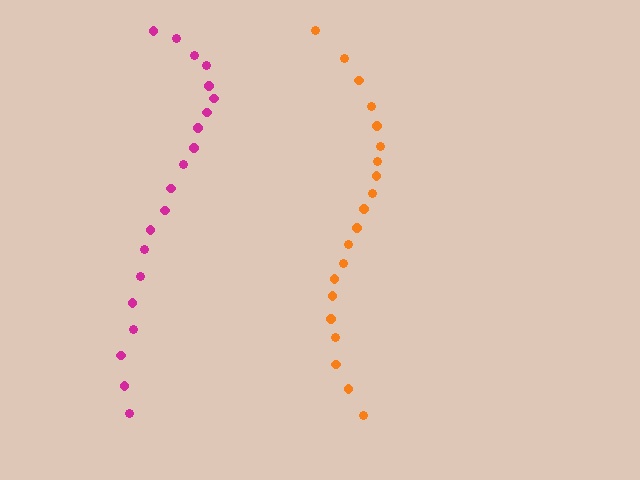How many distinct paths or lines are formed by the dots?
There are 2 distinct paths.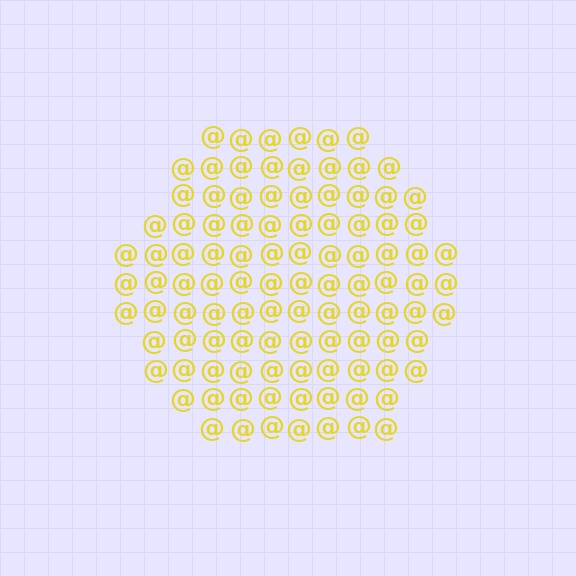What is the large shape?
The large shape is a hexagon.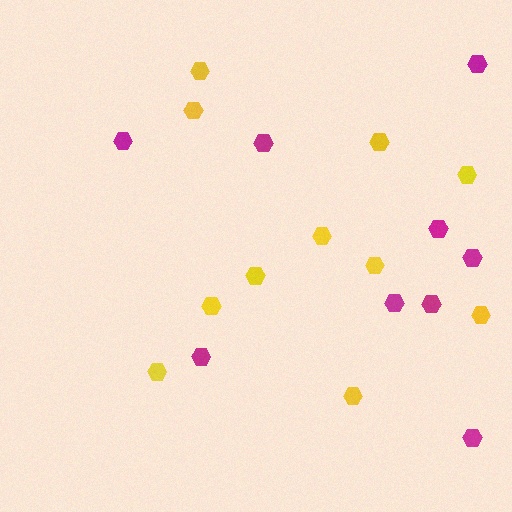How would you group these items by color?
There are 2 groups: one group of magenta hexagons (9) and one group of yellow hexagons (11).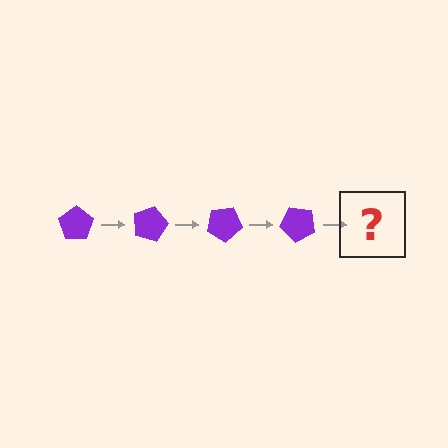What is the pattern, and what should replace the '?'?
The pattern is that the pentagon rotates 15 degrees each step. The '?' should be a purple pentagon rotated 60 degrees.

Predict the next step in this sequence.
The next step is a purple pentagon rotated 60 degrees.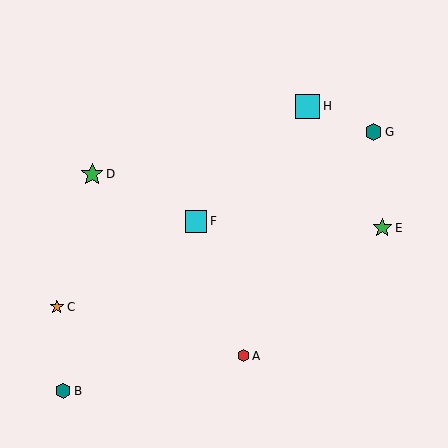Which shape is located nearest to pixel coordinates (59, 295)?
The orange star (labeled C) at (57, 307) is nearest to that location.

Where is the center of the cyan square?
The center of the cyan square is at (196, 221).